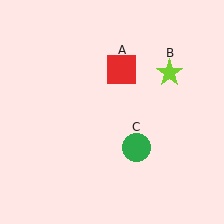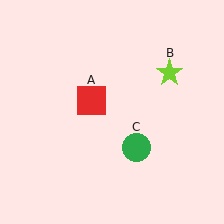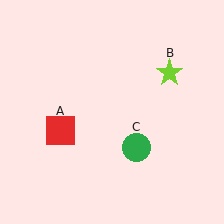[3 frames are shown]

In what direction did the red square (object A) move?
The red square (object A) moved down and to the left.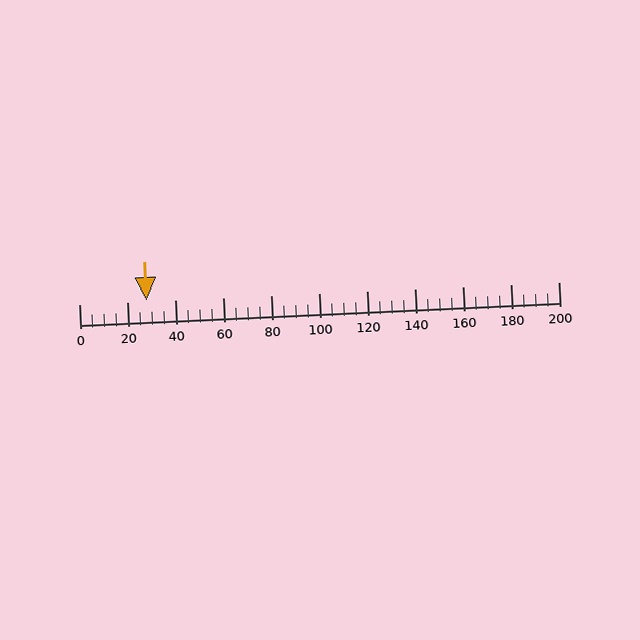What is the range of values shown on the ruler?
The ruler shows values from 0 to 200.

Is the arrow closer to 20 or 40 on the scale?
The arrow is closer to 20.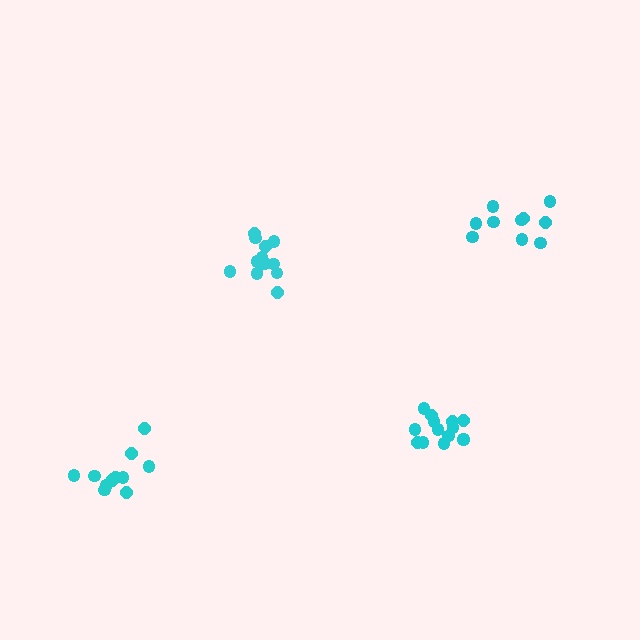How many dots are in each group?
Group 1: 12 dots, Group 2: 14 dots, Group 3: 10 dots, Group 4: 14 dots (50 total).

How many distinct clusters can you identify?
There are 4 distinct clusters.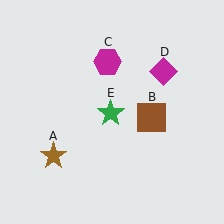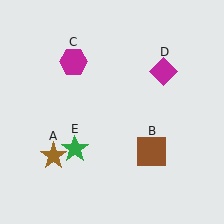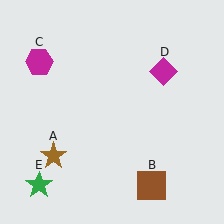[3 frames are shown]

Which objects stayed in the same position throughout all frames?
Brown star (object A) and magenta diamond (object D) remained stationary.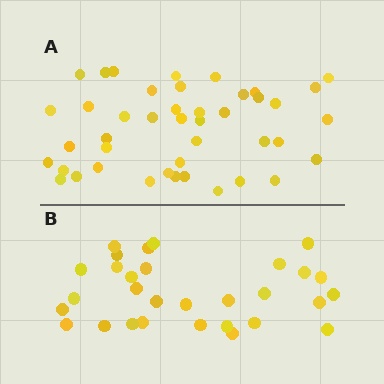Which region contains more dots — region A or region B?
Region A (the top region) has more dots.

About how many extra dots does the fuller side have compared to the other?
Region A has approximately 15 more dots than region B.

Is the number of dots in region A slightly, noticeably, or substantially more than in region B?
Region A has noticeably more, but not dramatically so. The ratio is roughly 1.4 to 1.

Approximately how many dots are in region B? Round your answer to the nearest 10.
About 30 dots.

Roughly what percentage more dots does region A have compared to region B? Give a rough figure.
About 45% more.